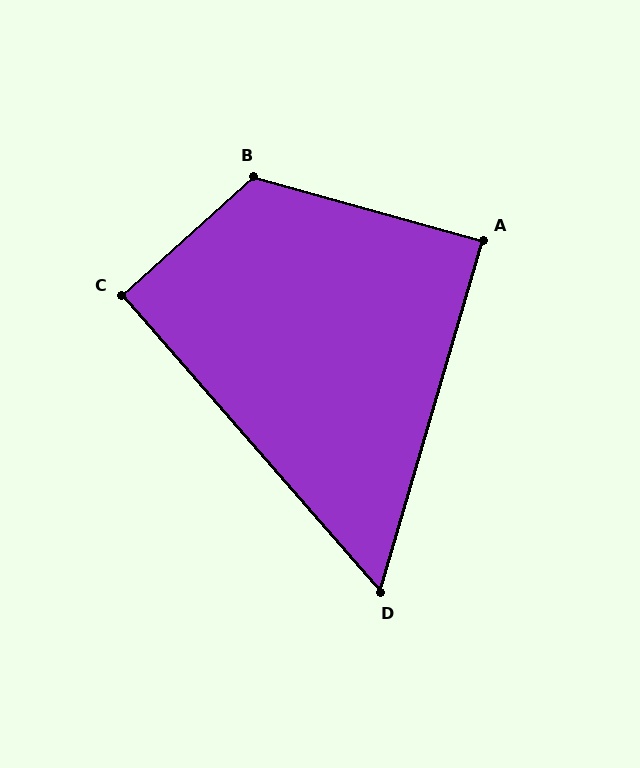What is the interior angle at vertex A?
Approximately 89 degrees (approximately right).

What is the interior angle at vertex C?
Approximately 91 degrees (approximately right).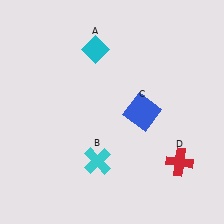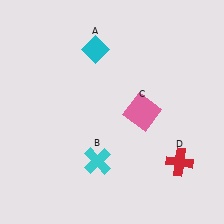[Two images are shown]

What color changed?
The square (C) changed from blue in Image 1 to pink in Image 2.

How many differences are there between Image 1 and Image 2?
There is 1 difference between the two images.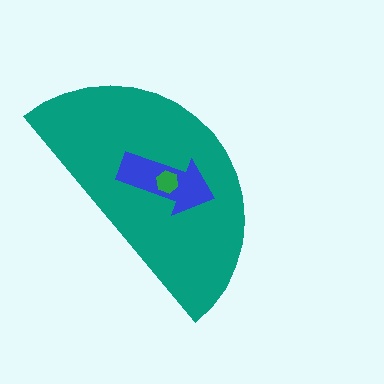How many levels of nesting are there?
3.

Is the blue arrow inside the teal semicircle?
Yes.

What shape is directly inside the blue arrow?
The green hexagon.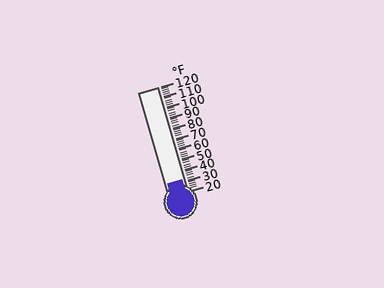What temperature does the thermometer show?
The thermometer shows approximately 32°F.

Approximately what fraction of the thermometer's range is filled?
The thermometer is filled to approximately 10% of its range.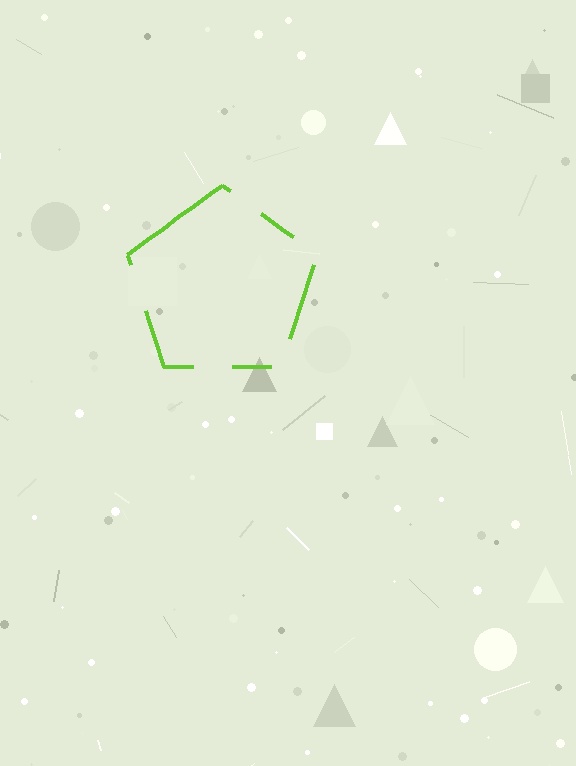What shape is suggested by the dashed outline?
The dashed outline suggests a pentagon.